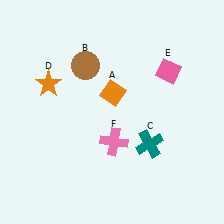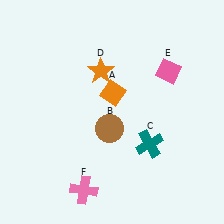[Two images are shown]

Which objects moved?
The objects that moved are: the brown circle (B), the orange star (D), the pink cross (F).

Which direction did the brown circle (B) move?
The brown circle (B) moved down.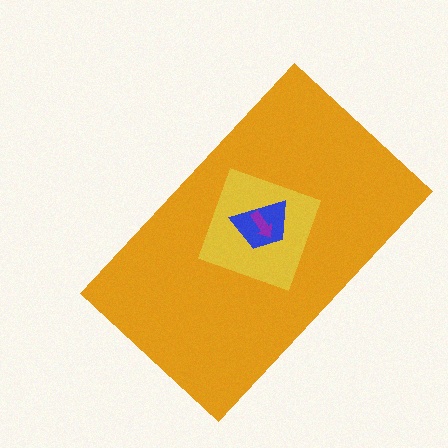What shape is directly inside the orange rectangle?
The yellow square.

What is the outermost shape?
The orange rectangle.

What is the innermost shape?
The purple arrow.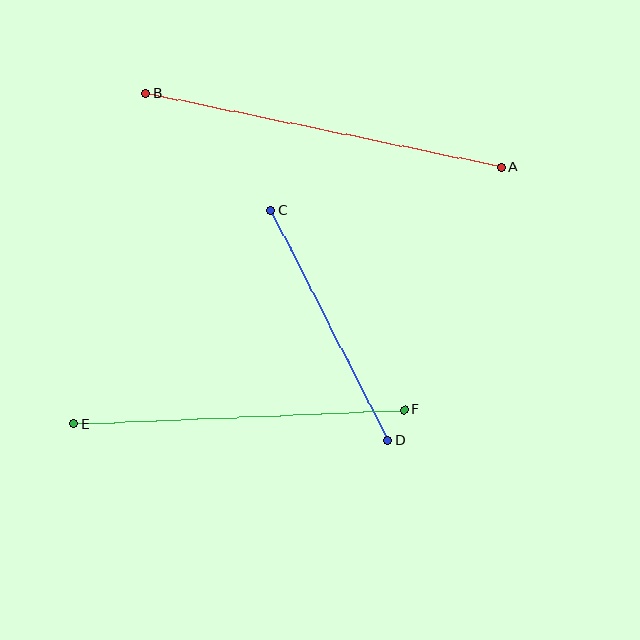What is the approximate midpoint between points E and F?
The midpoint is at approximately (239, 417) pixels.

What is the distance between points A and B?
The distance is approximately 363 pixels.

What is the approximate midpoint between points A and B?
The midpoint is at approximately (324, 130) pixels.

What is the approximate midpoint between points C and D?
The midpoint is at approximately (329, 325) pixels.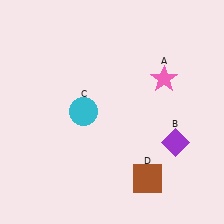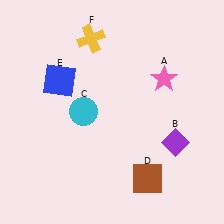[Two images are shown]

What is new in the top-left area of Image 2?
A yellow cross (F) was added in the top-left area of Image 2.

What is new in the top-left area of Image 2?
A blue square (E) was added in the top-left area of Image 2.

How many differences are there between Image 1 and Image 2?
There are 2 differences between the two images.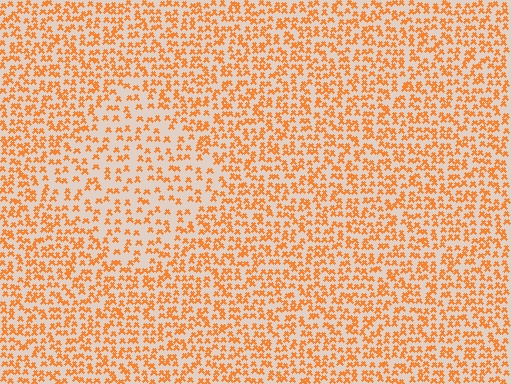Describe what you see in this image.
The image contains small orange elements arranged at two different densities. A diamond-shaped region is visible where the elements are less densely packed than the surrounding area.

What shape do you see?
I see a diamond.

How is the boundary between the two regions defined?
The boundary is defined by a change in element density (approximately 1.7x ratio). All elements are the same color, size, and shape.